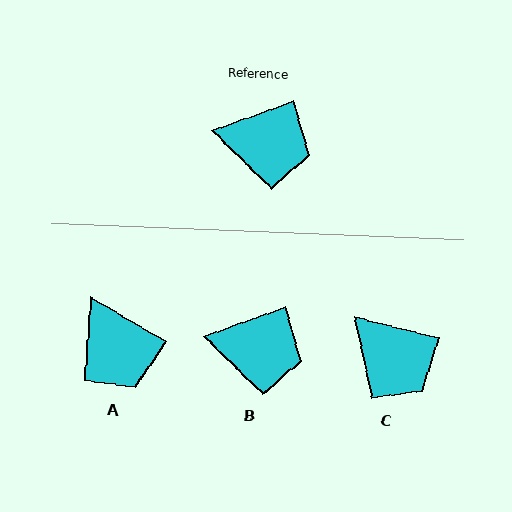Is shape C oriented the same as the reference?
No, it is off by about 34 degrees.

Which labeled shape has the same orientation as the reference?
B.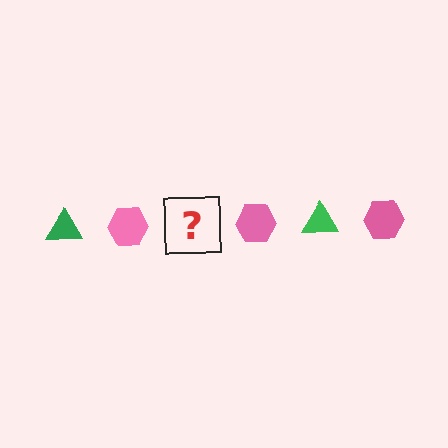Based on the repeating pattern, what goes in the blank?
The blank should be a green triangle.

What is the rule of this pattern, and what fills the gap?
The rule is that the pattern alternates between green triangle and pink hexagon. The gap should be filled with a green triangle.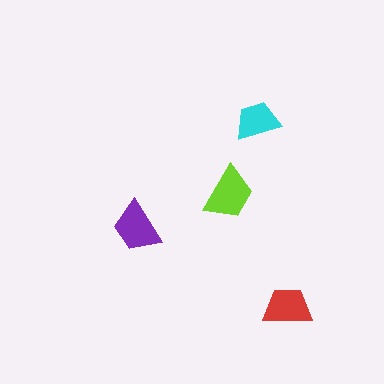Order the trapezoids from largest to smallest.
the lime one, the purple one, the red one, the cyan one.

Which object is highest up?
The cyan trapezoid is topmost.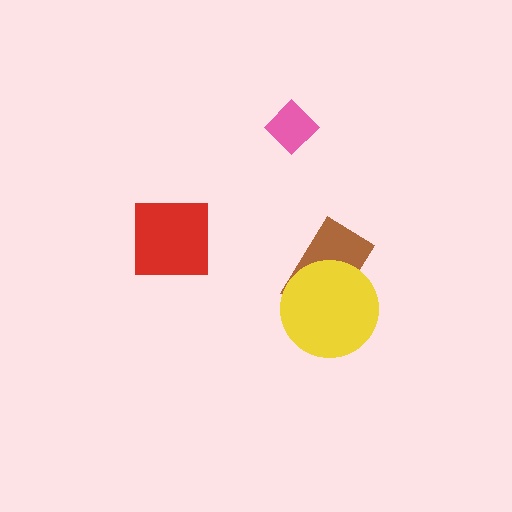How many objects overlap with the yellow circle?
1 object overlaps with the yellow circle.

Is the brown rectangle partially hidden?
Yes, it is partially covered by another shape.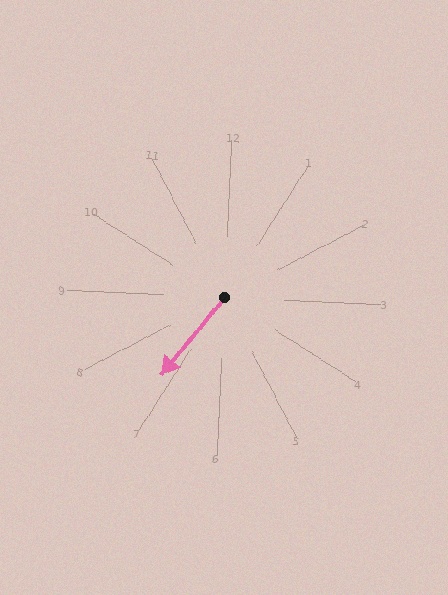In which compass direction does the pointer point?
Southwest.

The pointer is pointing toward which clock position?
Roughly 7 o'clock.